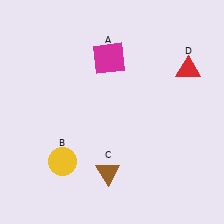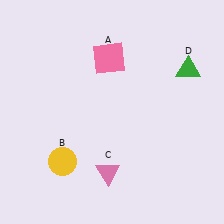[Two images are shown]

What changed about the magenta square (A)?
In Image 1, A is magenta. In Image 2, it changed to pink.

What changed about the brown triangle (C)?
In Image 1, C is brown. In Image 2, it changed to pink.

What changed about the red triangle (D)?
In Image 1, D is red. In Image 2, it changed to green.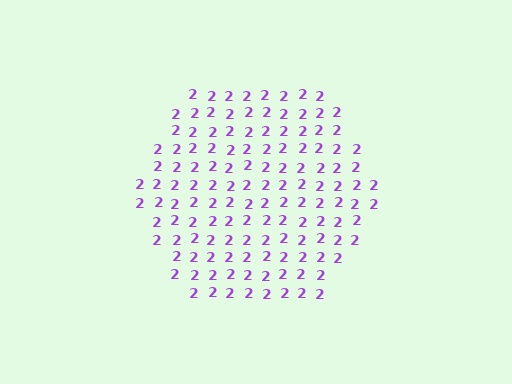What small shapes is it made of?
It is made of small digit 2's.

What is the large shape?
The large shape is a hexagon.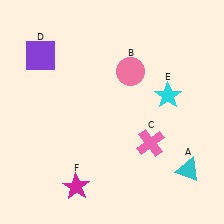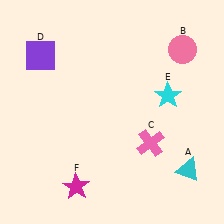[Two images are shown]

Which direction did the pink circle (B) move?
The pink circle (B) moved right.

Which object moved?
The pink circle (B) moved right.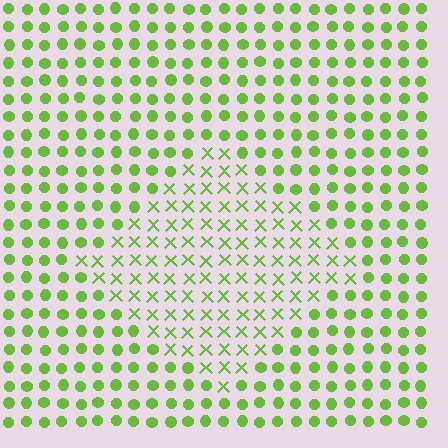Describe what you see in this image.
The image is filled with small lime elements arranged in a uniform grid. A diamond-shaped region contains X marks, while the surrounding area contains circles. The boundary is defined purely by the change in element shape.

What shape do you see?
I see a diamond.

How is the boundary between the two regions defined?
The boundary is defined by a change in element shape: X marks inside vs. circles outside. All elements share the same color and spacing.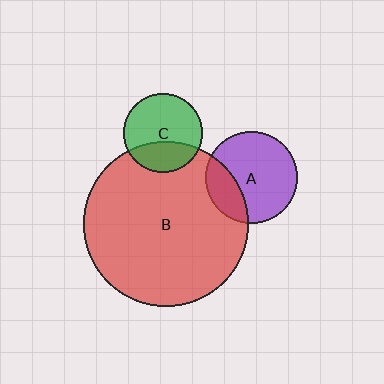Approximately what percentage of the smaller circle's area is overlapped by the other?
Approximately 25%.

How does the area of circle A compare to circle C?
Approximately 1.4 times.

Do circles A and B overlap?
Yes.